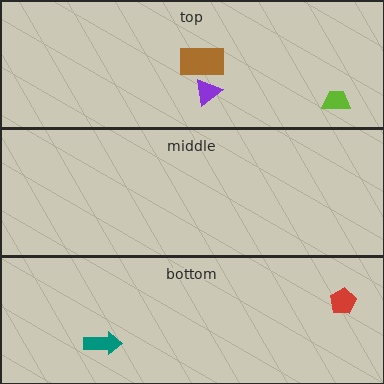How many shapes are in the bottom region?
2.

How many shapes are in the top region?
3.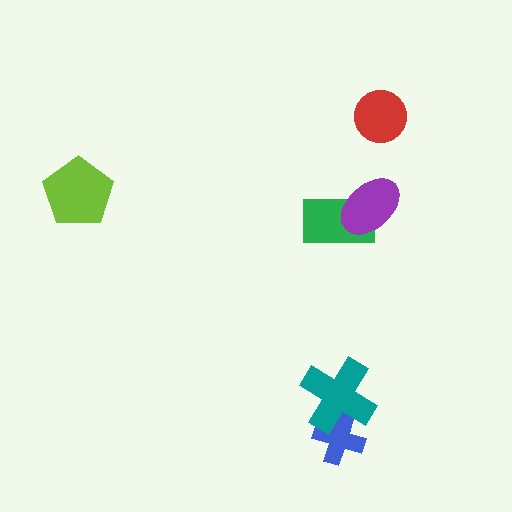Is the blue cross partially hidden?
Yes, it is partially covered by another shape.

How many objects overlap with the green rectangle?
1 object overlaps with the green rectangle.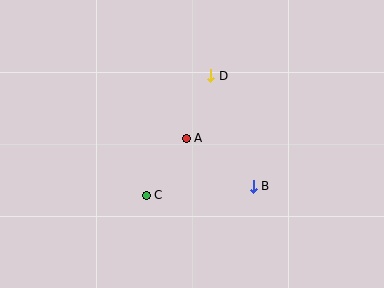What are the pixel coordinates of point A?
Point A is at (186, 138).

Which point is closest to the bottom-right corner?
Point B is closest to the bottom-right corner.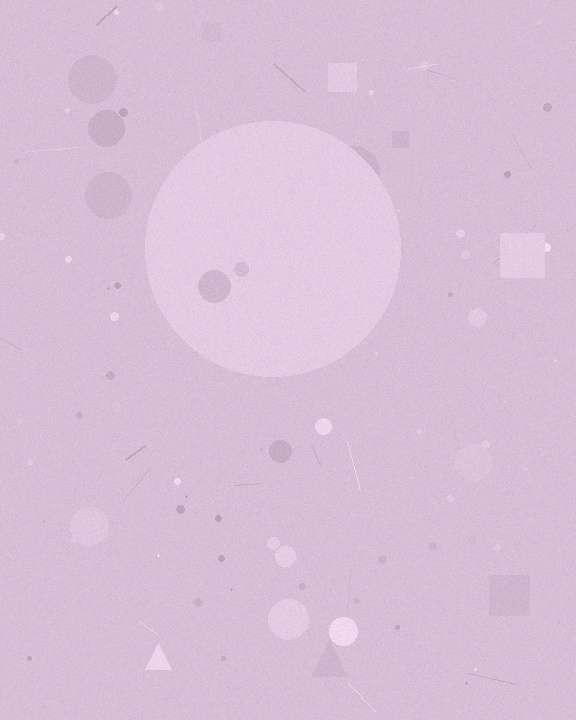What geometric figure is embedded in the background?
A circle is embedded in the background.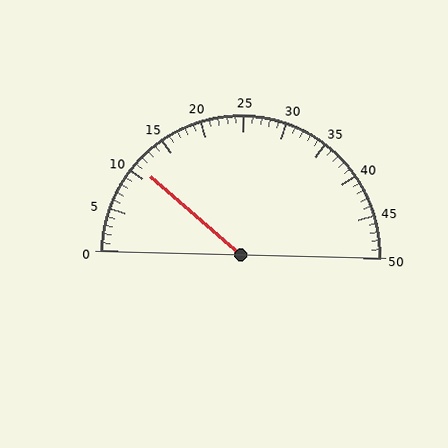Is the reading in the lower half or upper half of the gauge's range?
The reading is in the lower half of the range (0 to 50).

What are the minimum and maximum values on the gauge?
The gauge ranges from 0 to 50.